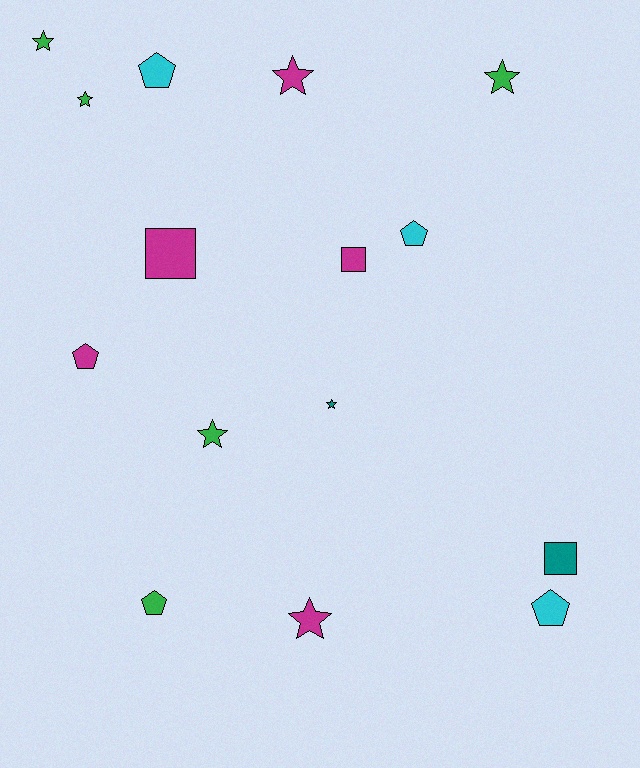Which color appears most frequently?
Green, with 5 objects.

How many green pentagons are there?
There is 1 green pentagon.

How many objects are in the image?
There are 15 objects.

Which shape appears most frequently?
Star, with 7 objects.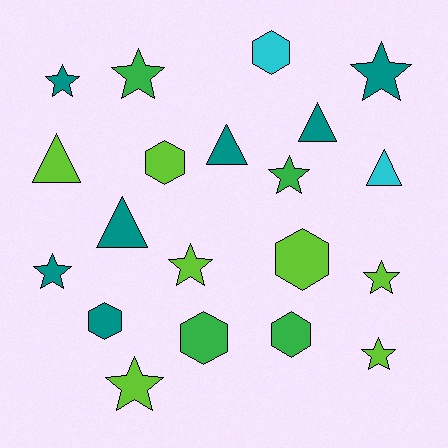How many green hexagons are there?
There are 2 green hexagons.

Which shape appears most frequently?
Star, with 9 objects.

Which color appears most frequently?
Lime, with 7 objects.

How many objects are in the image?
There are 20 objects.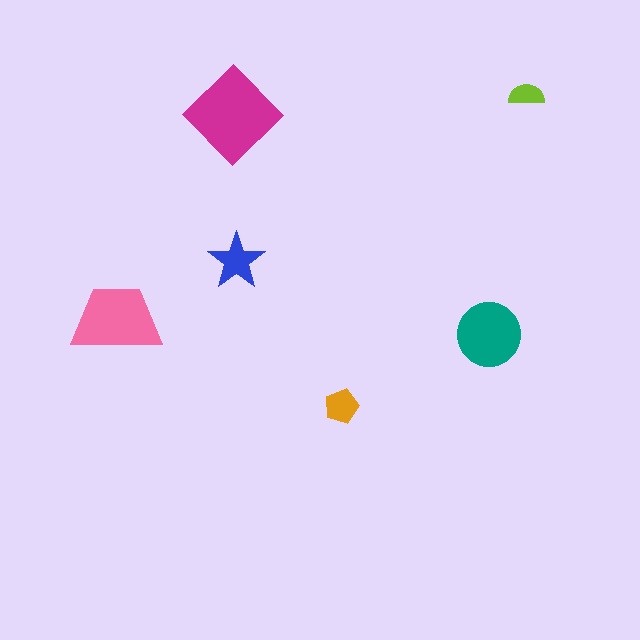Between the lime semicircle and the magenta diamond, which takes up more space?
The magenta diamond.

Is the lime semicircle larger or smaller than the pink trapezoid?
Smaller.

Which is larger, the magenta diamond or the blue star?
The magenta diamond.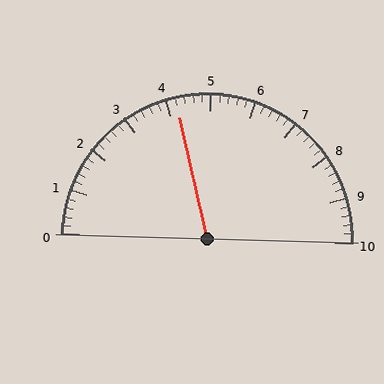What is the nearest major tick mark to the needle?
The nearest major tick mark is 4.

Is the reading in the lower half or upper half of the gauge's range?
The reading is in the lower half of the range (0 to 10).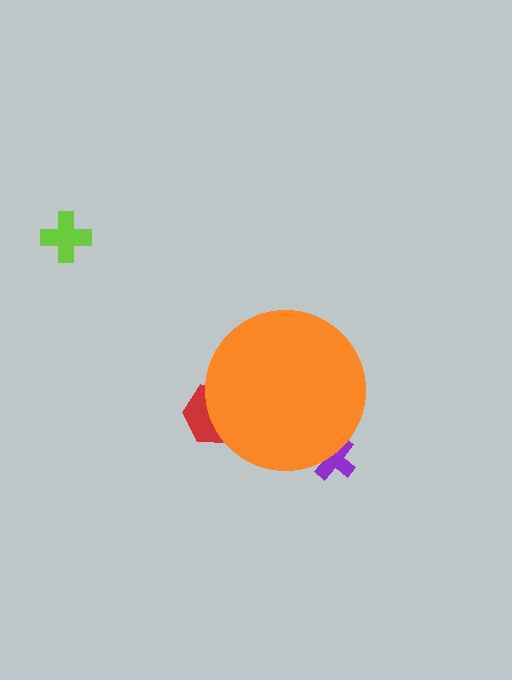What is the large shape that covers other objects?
An orange circle.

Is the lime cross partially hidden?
No, the lime cross is fully visible.